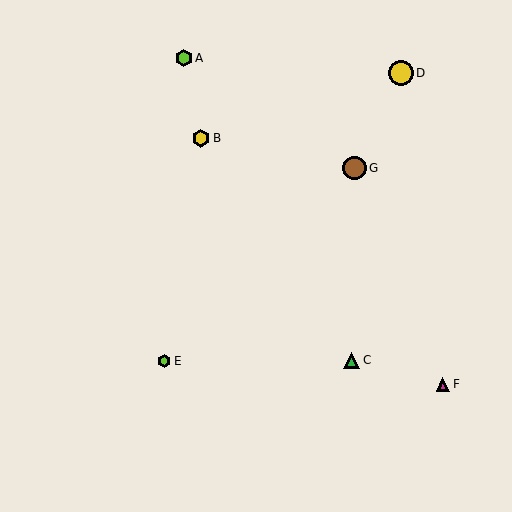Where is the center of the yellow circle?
The center of the yellow circle is at (401, 73).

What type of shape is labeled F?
Shape F is a magenta triangle.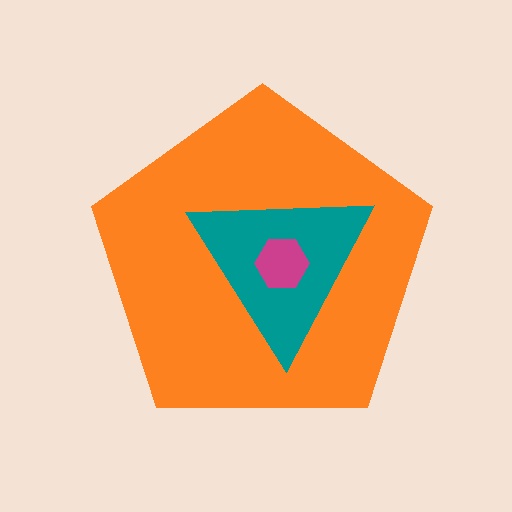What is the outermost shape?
The orange pentagon.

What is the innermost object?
The magenta hexagon.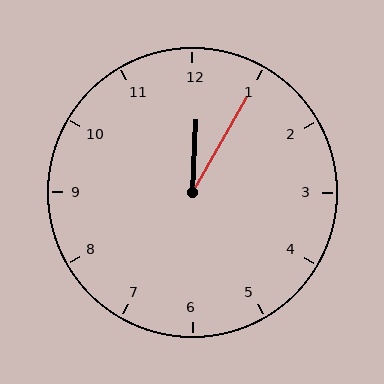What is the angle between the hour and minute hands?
Approximately 28 degrees.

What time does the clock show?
12:05.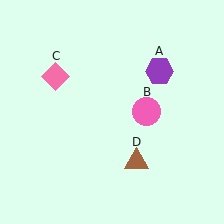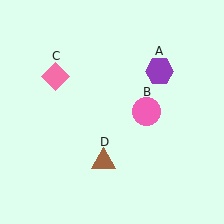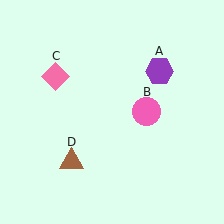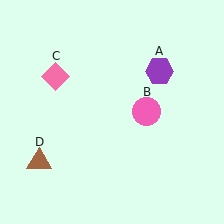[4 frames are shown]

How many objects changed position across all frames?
1 object changed position: brown triangle (object D).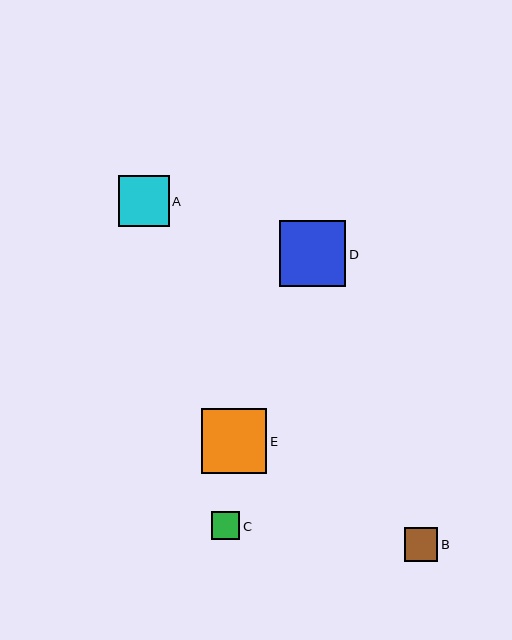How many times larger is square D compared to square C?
Square D is approximately 2.3 times the size of square C.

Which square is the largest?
Square D is the largest with a size of approximately 66 pixels.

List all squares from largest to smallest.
From largest to smallest: D, E, A, B, C.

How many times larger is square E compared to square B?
Square E is approximately 1.9 times the size of square B.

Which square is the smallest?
Square C is the smallest with a size of approximately 29 pixels.